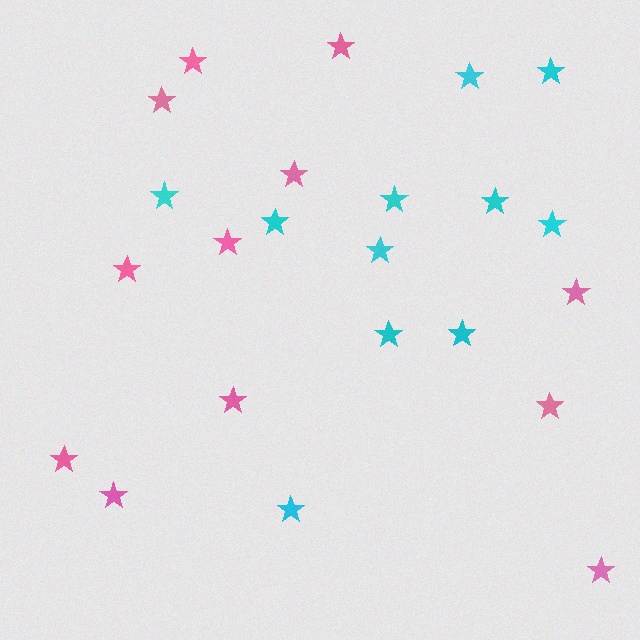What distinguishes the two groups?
There are 2 groups: one group of cyan stars (11) and one group of pink stars (12).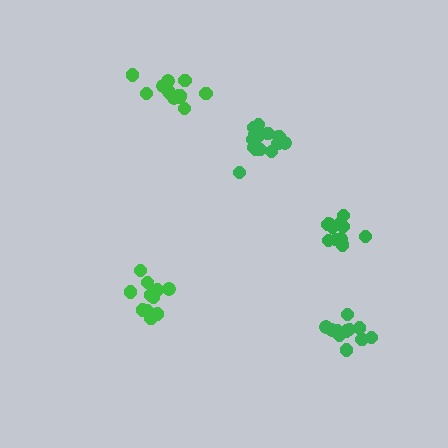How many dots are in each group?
Group 1: 16 dots, Group 2: 12 dots, Group 3: 15 dots, Group 4: 12 dots, Group 5: 11 dots (66 total).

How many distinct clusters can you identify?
There are 5 distinct clusters.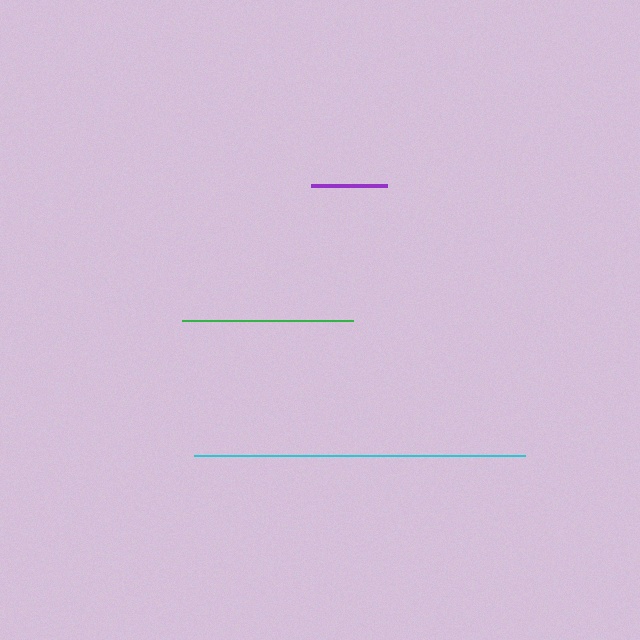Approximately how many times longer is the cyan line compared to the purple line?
The cyan line is approximately 4.3 times the length of the purple line.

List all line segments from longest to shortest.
From longest to shortest: cyan, green, purple.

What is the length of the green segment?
The green segment is approximately 171 pixels long.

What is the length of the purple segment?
The purple segment is approximately 76 pixels long.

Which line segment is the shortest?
The purple line is the shortest at approximately 76 pixels.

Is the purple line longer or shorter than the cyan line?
The cyan line is longer than the purple line.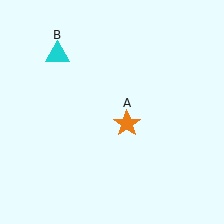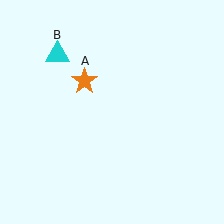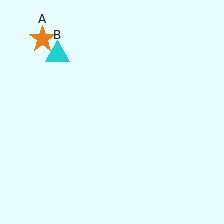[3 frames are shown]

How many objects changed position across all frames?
1 object changed position: orange star (object A).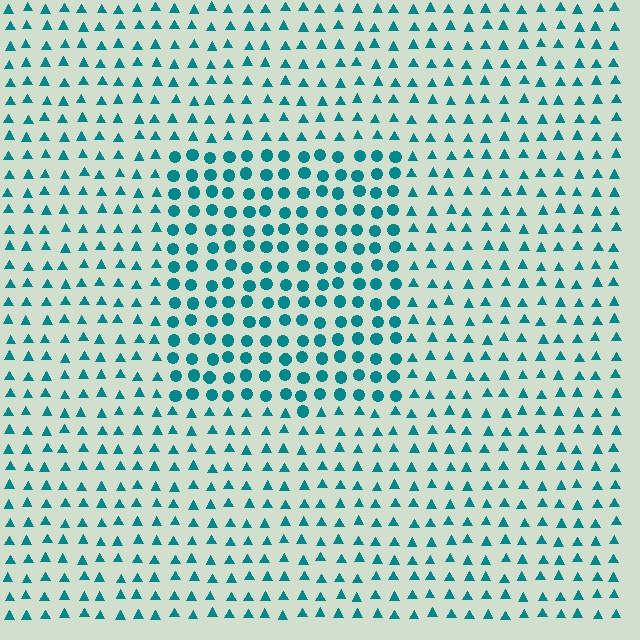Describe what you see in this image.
The image is filled with small teal elements arranged in a uniform grid. A rectangle-shaped region contains circles, while the surrounding area contains triangles. The boundary is defined purely by the change in element shape.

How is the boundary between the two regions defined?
The boundary is defined by a change in element shape: circles inside vs. triangles outside. All elements share the same color and spacing.